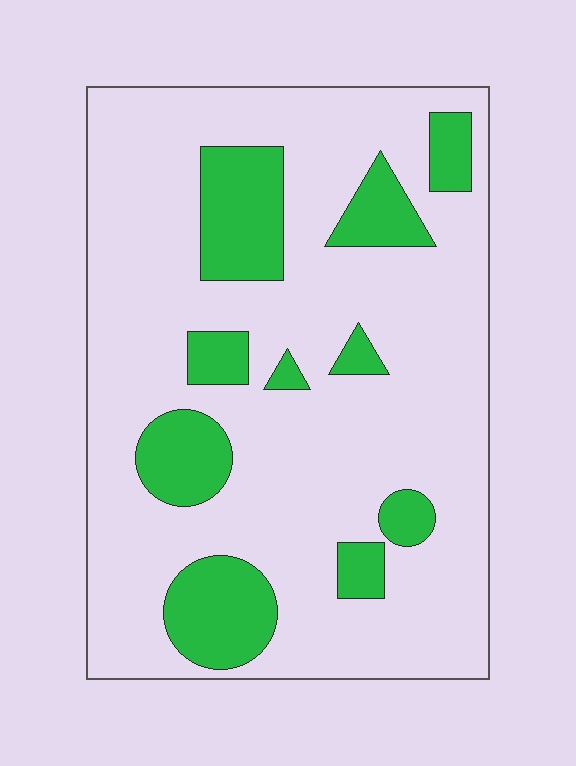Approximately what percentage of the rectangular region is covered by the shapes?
Approximately 20%.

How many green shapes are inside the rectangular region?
10.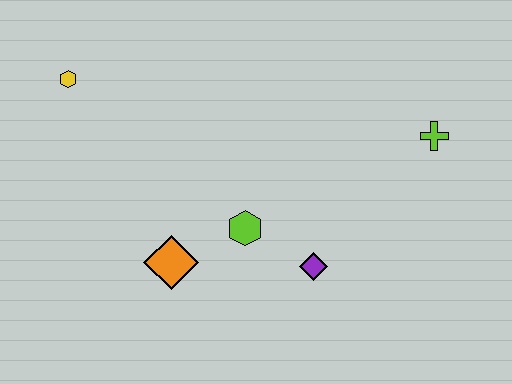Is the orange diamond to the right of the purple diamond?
No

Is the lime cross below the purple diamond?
No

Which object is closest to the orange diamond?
The lime hexagon is closest to the orange diamond.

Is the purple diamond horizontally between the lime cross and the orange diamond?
Yes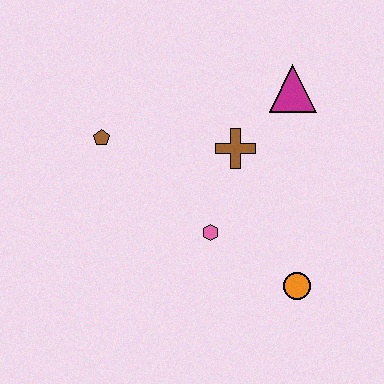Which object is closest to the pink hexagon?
The brown cross is closest to the pink hexagon.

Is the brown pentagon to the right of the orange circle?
No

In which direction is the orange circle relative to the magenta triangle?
The orange circle is below the magenta triangle.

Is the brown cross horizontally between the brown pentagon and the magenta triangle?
Yes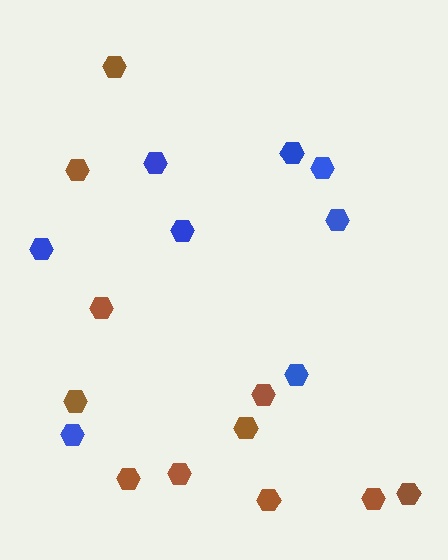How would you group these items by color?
There are 2 groups: one group of blue hexagons (8) and one group of brown hexagons (11).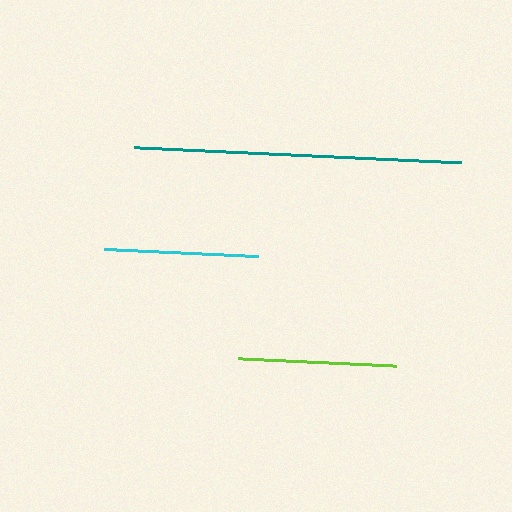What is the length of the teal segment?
The teal segment is approximately 328 pixels long.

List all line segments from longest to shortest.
From longest to shortest: teal, lime, cyan.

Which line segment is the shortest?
The cyan line is the shortest at approximately 154 pixels.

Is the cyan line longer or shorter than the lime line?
The lime line is longer than the cyan line.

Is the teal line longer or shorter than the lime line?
The teal line is longer than the lime line.